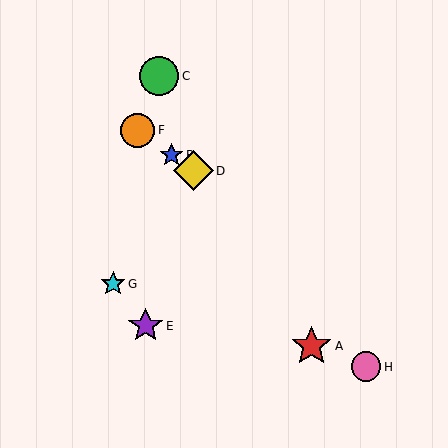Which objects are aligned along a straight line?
Objects B, D, F are aligned along a straight line.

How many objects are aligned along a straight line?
3 objects (B, D, F) are aligned along a straight line.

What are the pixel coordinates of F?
Object F is at (138, 130).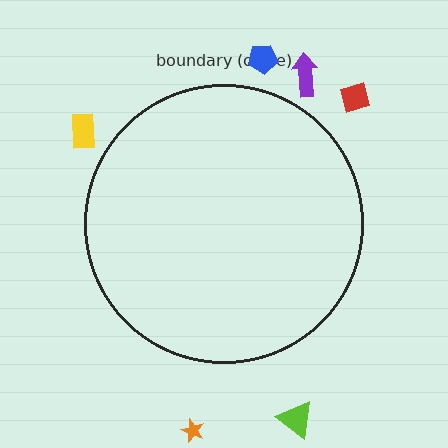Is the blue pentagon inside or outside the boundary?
Outside.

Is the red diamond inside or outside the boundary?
Outside.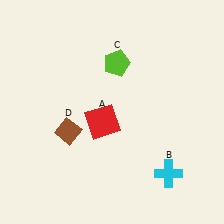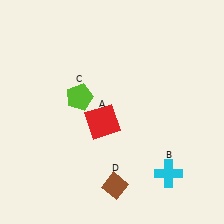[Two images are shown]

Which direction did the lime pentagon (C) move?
The lime pentagon (C) moved left.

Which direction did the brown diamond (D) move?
The brown diamond (D) moved down.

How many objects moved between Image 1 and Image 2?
2 objects moved between the two images.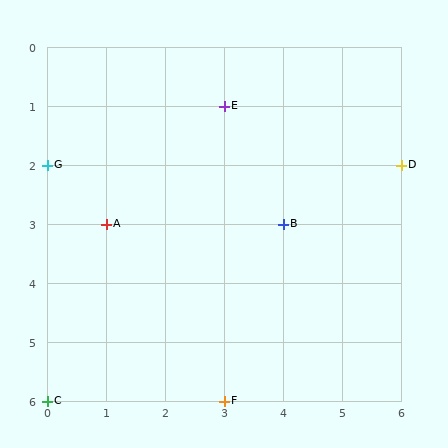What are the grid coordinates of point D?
Point D is at grid coordinates (6, 2).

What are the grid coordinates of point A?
Point A is at grid coordinates (1, 3).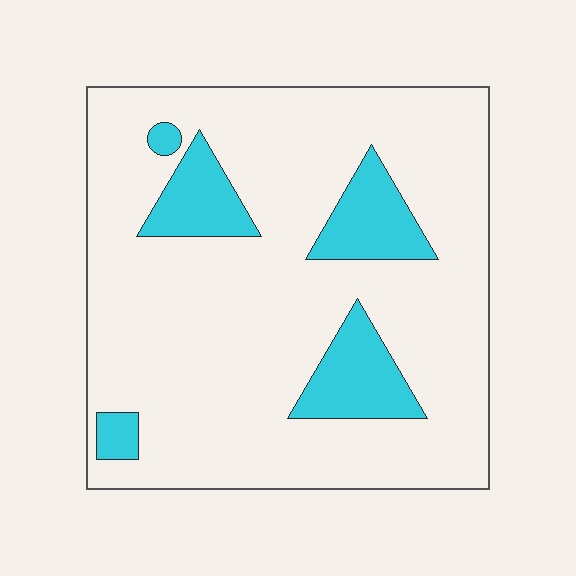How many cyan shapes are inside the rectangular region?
5.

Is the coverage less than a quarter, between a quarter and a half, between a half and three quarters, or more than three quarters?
Less than a quarter.